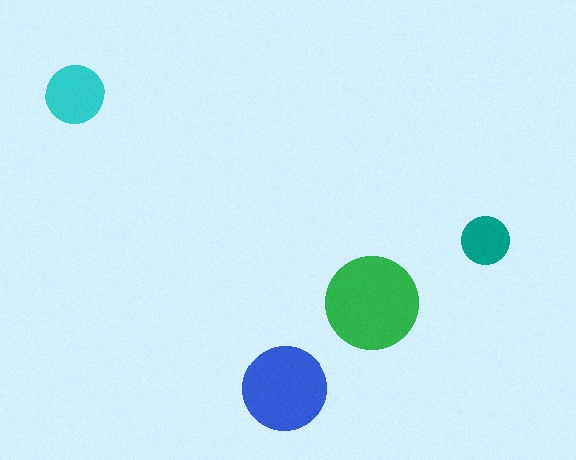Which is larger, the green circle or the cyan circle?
The green one.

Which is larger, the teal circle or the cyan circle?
The cyan one.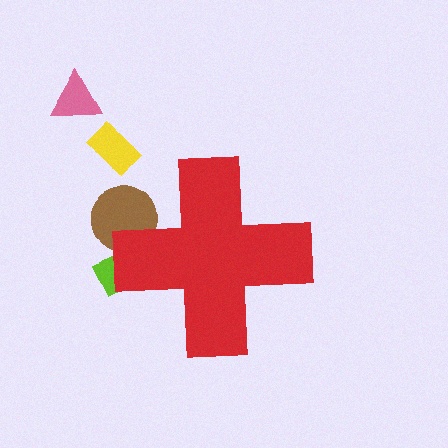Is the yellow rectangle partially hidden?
No, the yellow rectangle is fully visible.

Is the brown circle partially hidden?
Yes, the brown circle is partially hidden behind the red cross.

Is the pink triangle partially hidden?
No, the pink triangle is fully visible.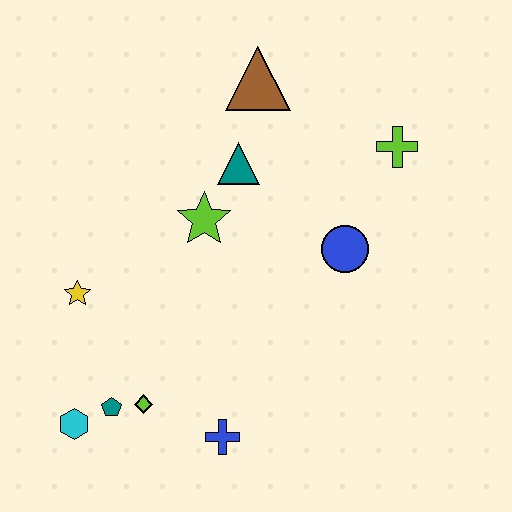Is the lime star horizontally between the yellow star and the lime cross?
Yes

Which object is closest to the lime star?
The teal triangle is closest to the lime star.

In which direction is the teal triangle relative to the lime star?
The teal triangle is above the lime star.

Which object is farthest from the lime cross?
The cyan hexagon is farthest from the lime cross.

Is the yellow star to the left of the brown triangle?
Yes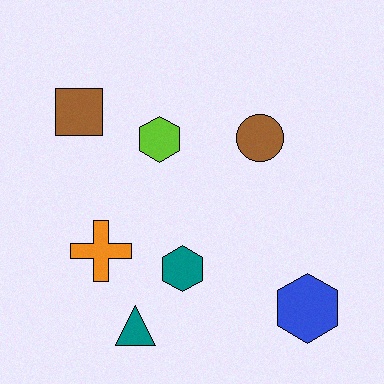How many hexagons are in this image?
There are 3 hexagons.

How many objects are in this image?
There are 7 objects.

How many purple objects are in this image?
There are no purple objects.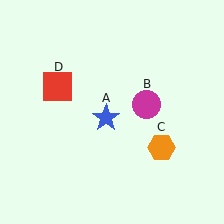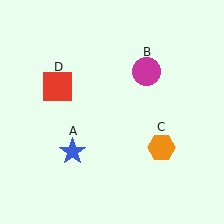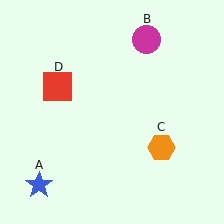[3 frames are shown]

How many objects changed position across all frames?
2 objects changed position: blue star (object A), magenta circle (object B).